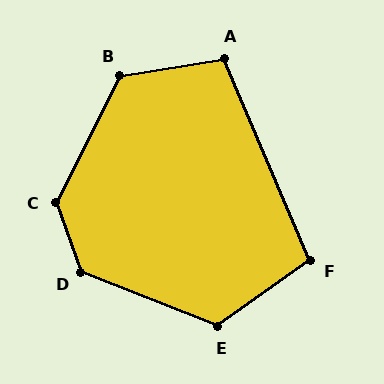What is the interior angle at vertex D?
Approximately 132 degrees (obtuse).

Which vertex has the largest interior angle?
C, at approximately 133 degrees.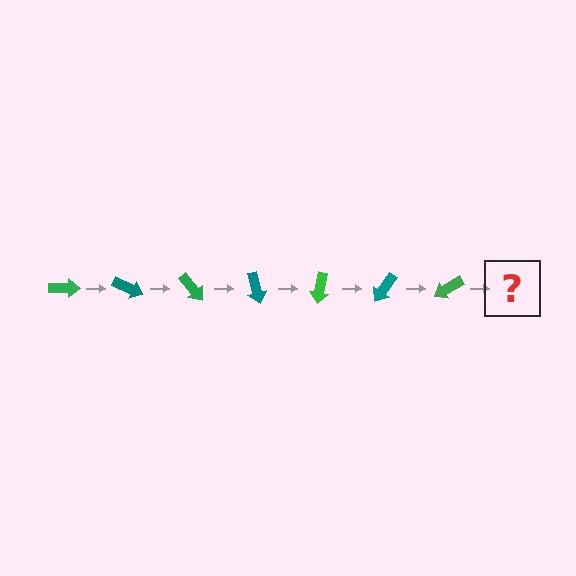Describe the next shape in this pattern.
It should be a teal arrow, rotated 175 degrees from the start.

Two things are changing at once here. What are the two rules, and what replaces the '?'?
The two rules are that it rotates 25 degrees each step and the color cycles through green and teal. The '?' should be a teal arrow, rotated 175 degrees from the start.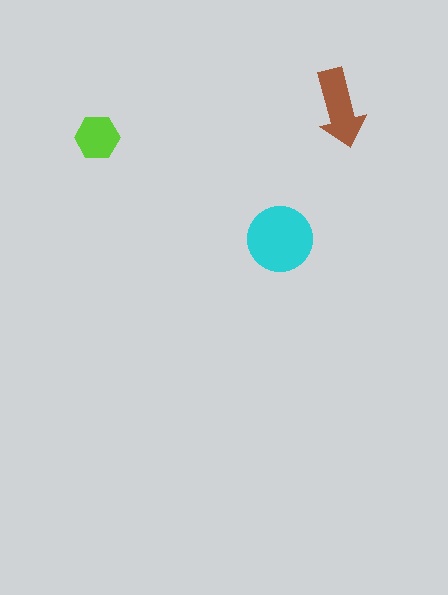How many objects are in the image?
There are 3 objects in the image.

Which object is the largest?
The cyan circle.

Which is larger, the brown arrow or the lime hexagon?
The brown arrow.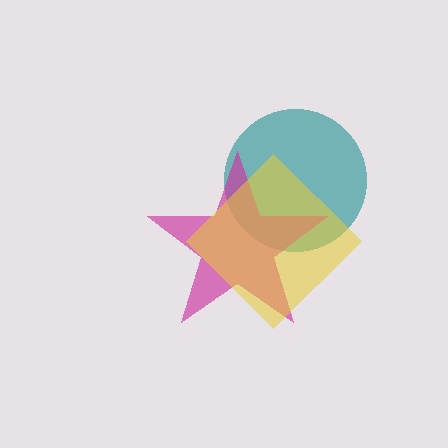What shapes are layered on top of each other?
The layered shapes are: a teal circle, a magenta star, a yellow diamond.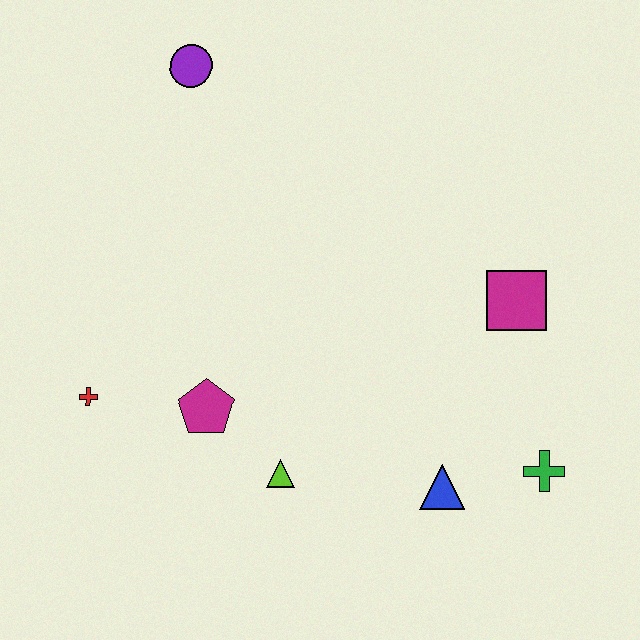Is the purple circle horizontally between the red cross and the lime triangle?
Yes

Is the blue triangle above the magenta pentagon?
No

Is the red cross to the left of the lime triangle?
Yes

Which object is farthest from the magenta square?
The red cross is farthest from the magenta square.